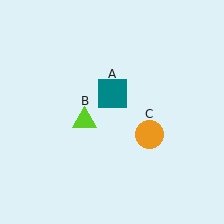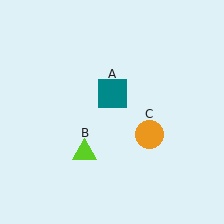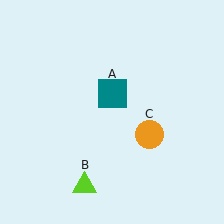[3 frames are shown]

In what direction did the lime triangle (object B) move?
The lime triangle (object B) moved down.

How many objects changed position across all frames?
1 object changed position: lime triangle (object B).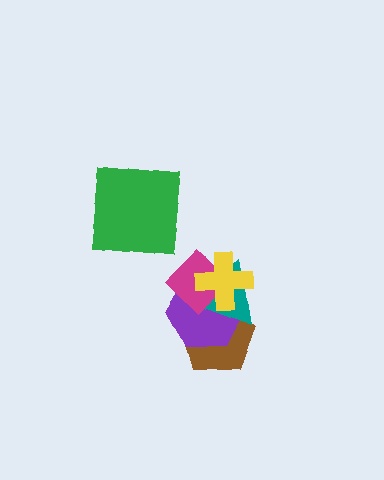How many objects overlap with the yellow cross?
4 objects overlap with the yellow cross.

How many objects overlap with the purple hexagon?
4 objects overlap with the purple hexagon.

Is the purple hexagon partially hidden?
Yes, it is partially covered by another shape.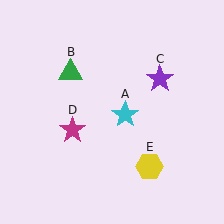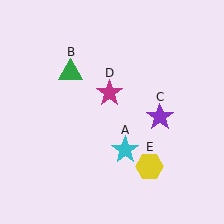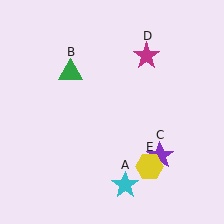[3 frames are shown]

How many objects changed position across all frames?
3 objects changed position: cyan star (object A), purple star (object C), magenta star (object D).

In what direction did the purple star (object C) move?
The purple star (object C) moved down.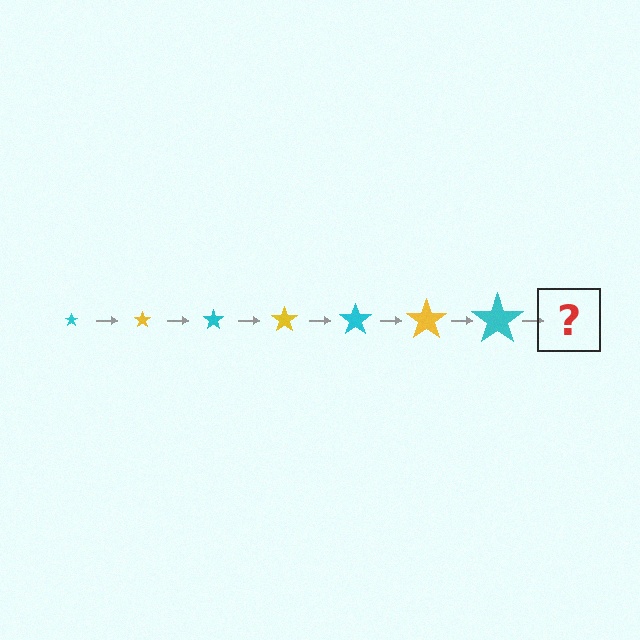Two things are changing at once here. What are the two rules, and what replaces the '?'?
The two rules are that the star grows larger each step and the color cycles through cyan and yellow. The '?' should be a yellow star, larger than the previous one.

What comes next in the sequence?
The next element should be a yellow star, larger than the previous one.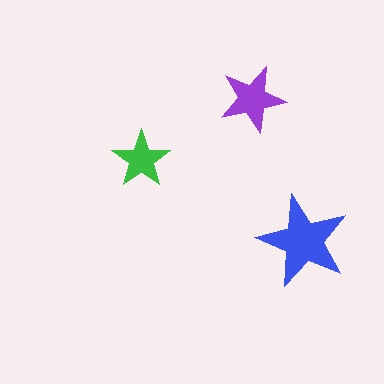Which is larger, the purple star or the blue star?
The blue one.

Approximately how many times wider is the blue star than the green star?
About 1.5 times wider.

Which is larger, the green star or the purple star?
The purple one.